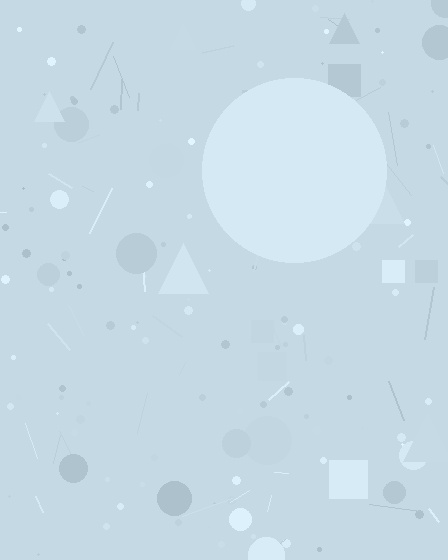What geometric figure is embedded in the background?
A circle is embedded in the background.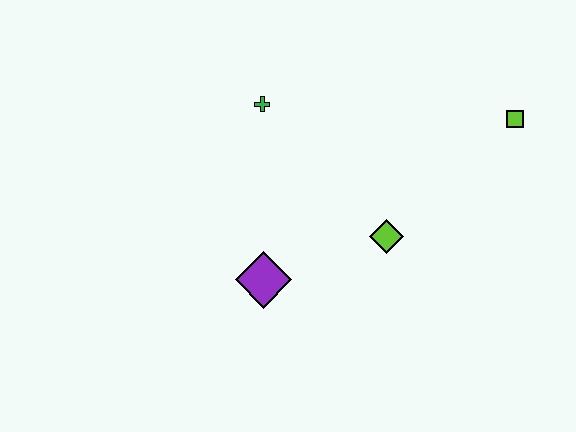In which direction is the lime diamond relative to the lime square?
The lime diamond is to the left of the lime square.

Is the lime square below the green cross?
Yes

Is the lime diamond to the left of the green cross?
No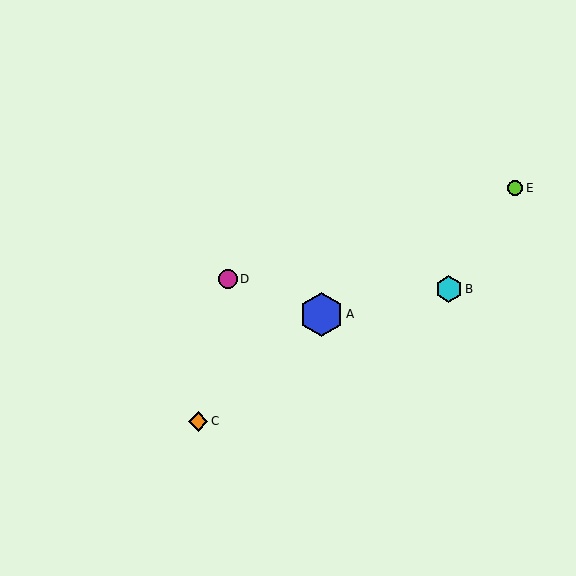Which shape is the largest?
The blue hexagon (labeled A) is the largest.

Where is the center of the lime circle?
The center of the lime circle is at (515, 188).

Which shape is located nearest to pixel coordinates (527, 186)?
The lime circle (labeled E) at (515, 188) is nearest to that location.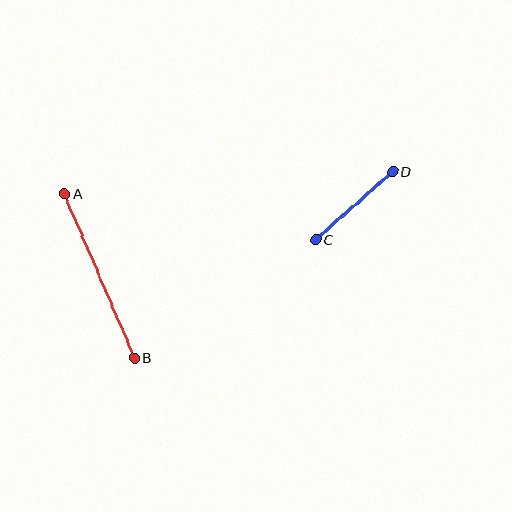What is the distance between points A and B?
The distance is approximately 178 pixels.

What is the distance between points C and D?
The distance is approximately 103 pixels.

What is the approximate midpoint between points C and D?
The midpoint is at approximately (354, 205) pixels.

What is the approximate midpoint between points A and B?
The midpoint is at approximately (99, 276) pixels.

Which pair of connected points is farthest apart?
Points A and B are farthest apart.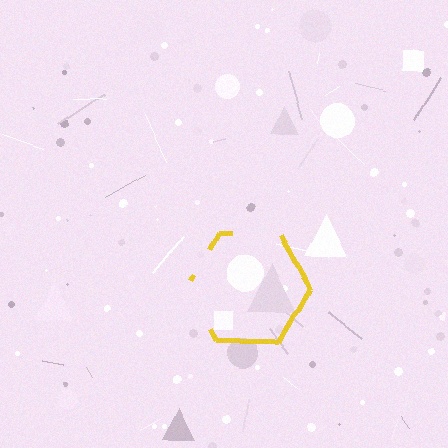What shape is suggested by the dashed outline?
The dashed outline suggests a hexagon.